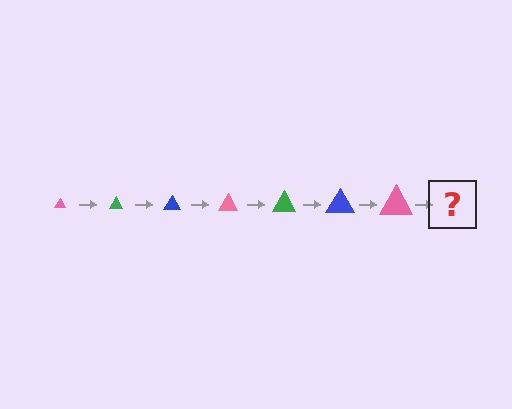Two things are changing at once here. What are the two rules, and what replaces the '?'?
The two rules are that the triangle grows larger each step and the color cycles through pink, green, and blue. The '?' should be a green triangle, larger than the previous one.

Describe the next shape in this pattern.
It should be a green triangle, larger than the previous one.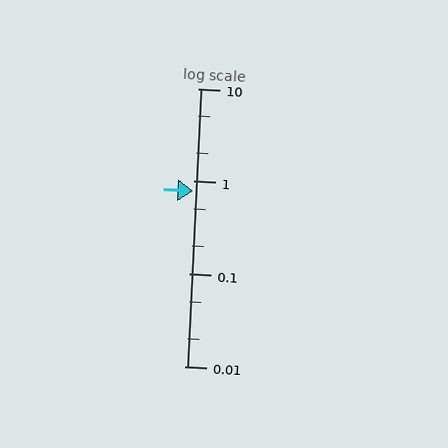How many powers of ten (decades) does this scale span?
The scale spans 3 decades, from 0.01 to 10.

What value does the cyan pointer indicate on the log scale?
The pointer indicates approximately 0.79.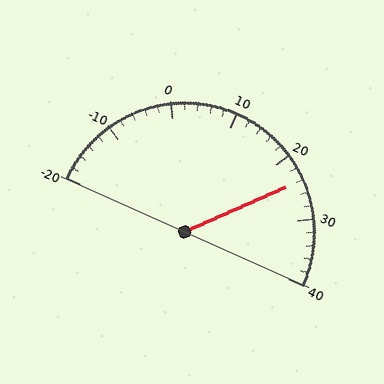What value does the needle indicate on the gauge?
The needle indicates approximately 24.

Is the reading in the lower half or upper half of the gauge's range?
The reading is in the upper half of the range (-20 to 40).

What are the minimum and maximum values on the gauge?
The gauge ranges from -20 to 40.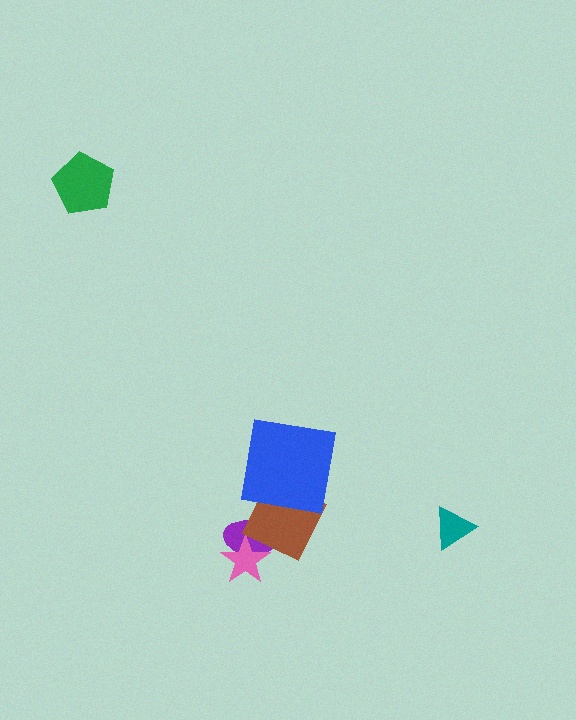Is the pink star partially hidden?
Yes, it is partially covered by another shape.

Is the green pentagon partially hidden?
No, no other shape covers it.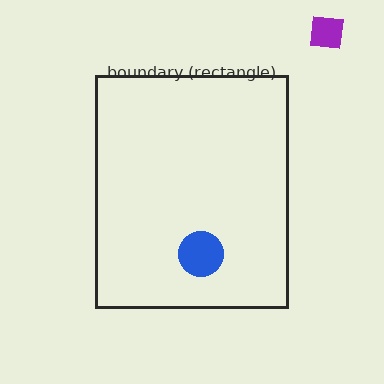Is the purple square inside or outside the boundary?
Outside.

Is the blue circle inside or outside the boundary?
Inside.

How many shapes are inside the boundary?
1 inside, 1 outside.